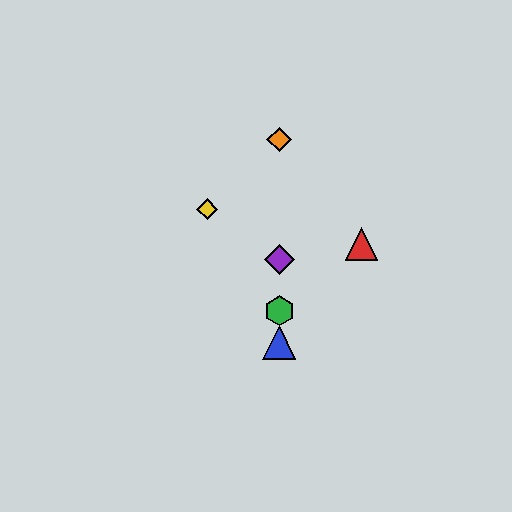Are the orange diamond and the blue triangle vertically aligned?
Yes, both are at x≈279.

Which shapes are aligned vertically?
The blue triangle, the green hexagon, the purple diamond, the orange diamond are aligned vertically.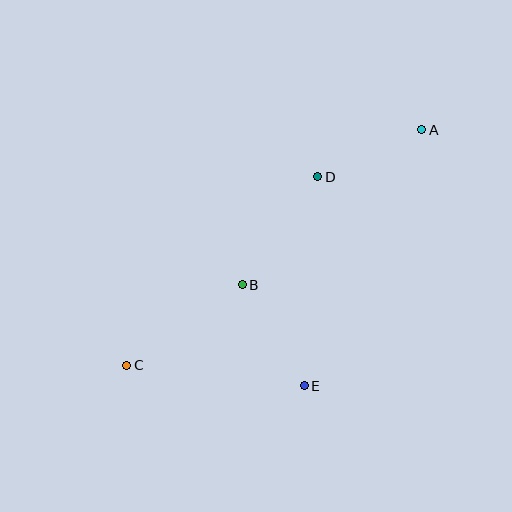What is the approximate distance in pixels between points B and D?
The distance between B and D is approximately 132 pixels.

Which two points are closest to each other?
Points A and D are closest to each other.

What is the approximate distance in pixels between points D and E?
The distance between D and E is approximately 209 pixels.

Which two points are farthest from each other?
Points A and C are farthest from each other.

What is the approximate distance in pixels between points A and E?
The distance between A and E is approximately 282 pixels.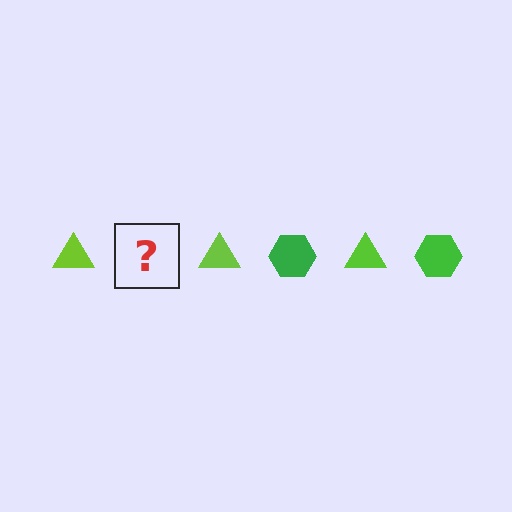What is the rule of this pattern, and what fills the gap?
The rule is that the pattern alternates between lime triangle and green hexagon. The gap should be filled with a green hexagon.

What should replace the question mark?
The question mark should be replaced with a green hexagon.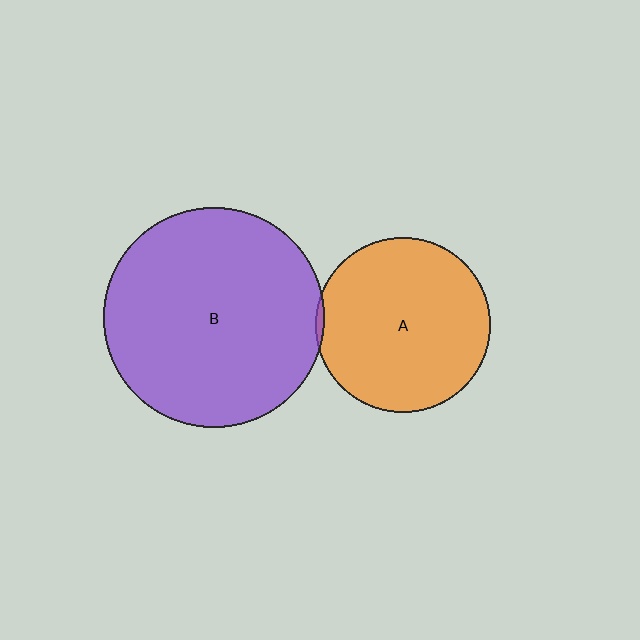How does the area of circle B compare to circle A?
Approximately 1.6 times.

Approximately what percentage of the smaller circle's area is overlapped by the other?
Approximately 5%.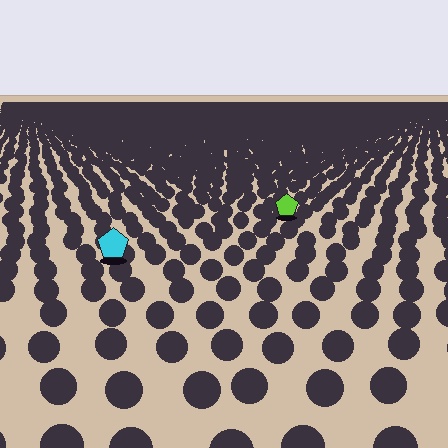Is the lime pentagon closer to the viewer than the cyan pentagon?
No. The cyan pentagon is closer — you can tell from the texture gradient: the ground texture is coarser near it.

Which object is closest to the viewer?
The cyan pentagon is closest. The texture marks near it are larger and more spread out.